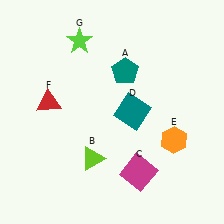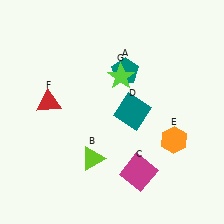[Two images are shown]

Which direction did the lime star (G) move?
The lime star (G) moved right.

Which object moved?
The lime star (G) moved right.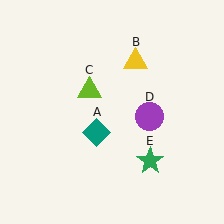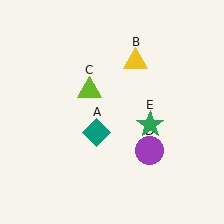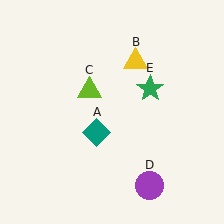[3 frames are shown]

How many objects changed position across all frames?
2 objects changed position: purple circle (object D), green star (object E).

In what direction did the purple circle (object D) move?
The purple circle (object D) moved down.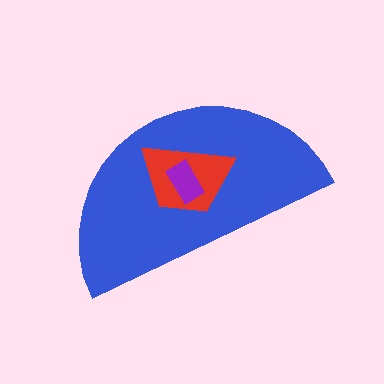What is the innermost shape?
The purple rectangle.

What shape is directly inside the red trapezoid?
The purple rectangle.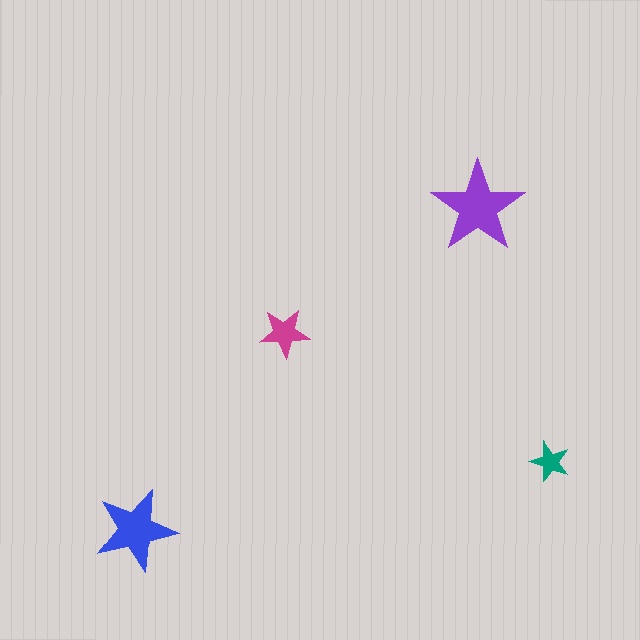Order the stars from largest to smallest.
the purple one, the blue one, the magenta one, the teal one.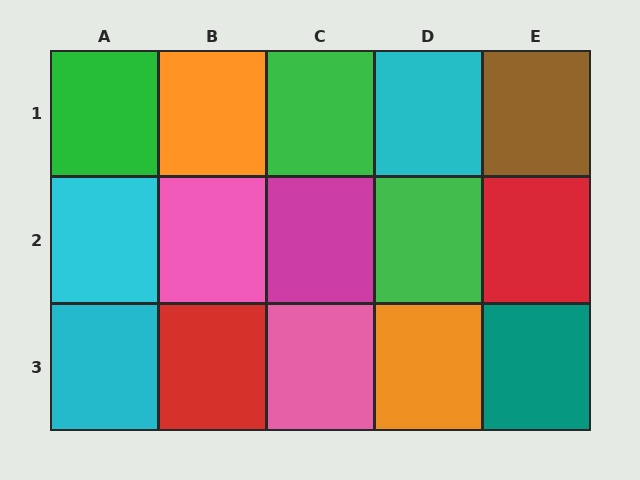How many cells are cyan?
3 cells are cyan.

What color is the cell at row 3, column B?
Red.